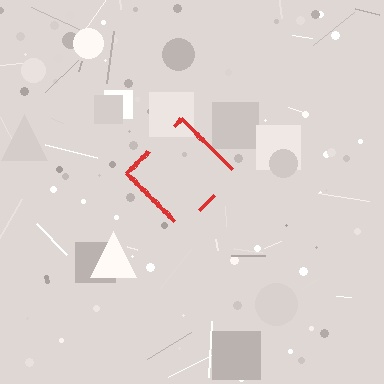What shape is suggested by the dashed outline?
The dashed outline suggests a diamond.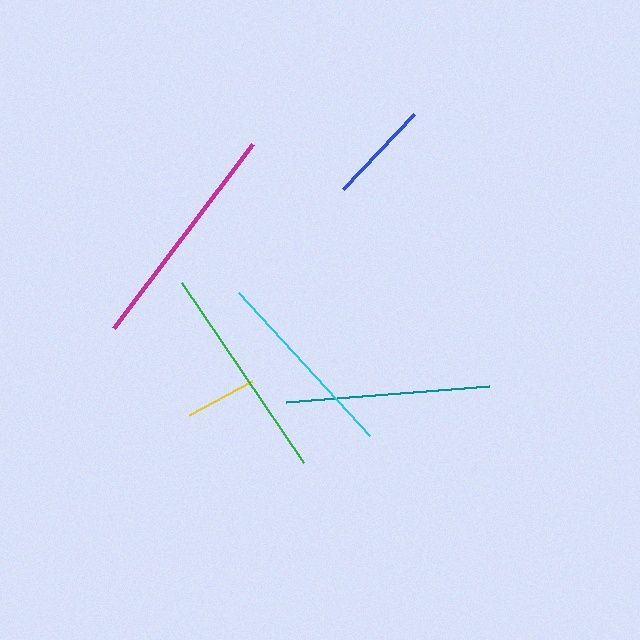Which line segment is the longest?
The magenta line is the longest at approximately 231 pixels.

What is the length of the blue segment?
The blue segment is approximately 103 pixels long.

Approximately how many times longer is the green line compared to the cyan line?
The green line is approximately 1.1 times the length of the cyan line.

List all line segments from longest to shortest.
From longest to shortest: magenta, green, teal, cyan, blue, yellow.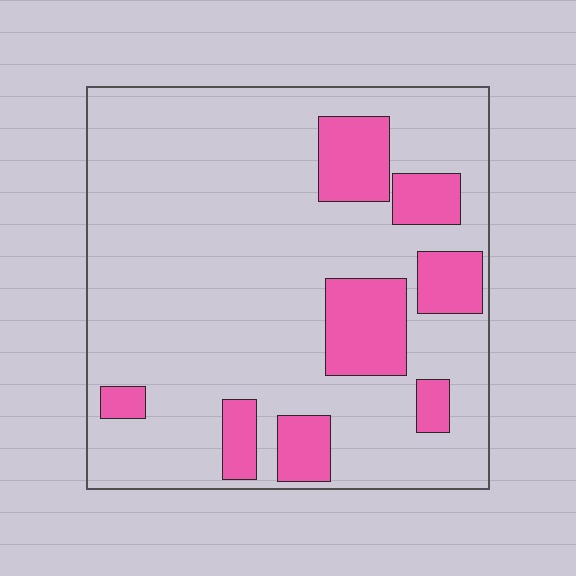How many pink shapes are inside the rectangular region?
8.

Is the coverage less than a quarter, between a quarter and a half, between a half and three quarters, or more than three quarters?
Less than a quarter.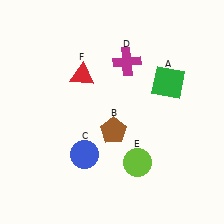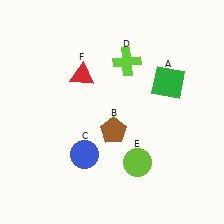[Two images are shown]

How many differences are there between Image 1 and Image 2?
There is 1 difference between the two images.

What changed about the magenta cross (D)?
In Image 1, D is magenta. In Image 2, it changed to lime.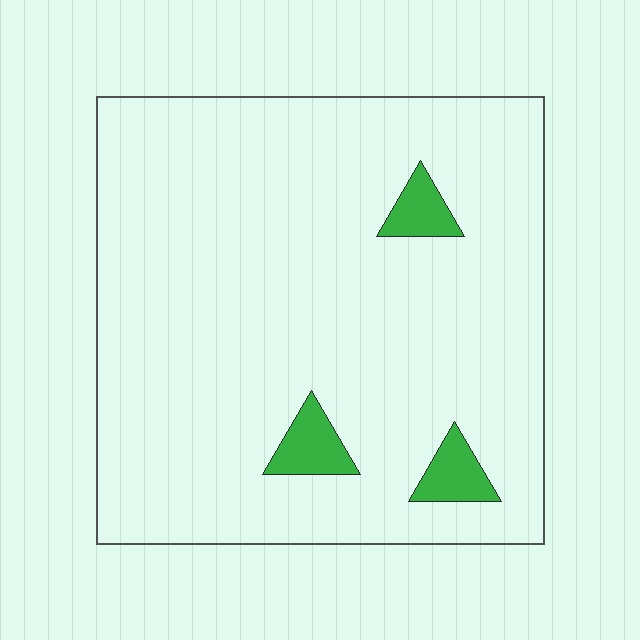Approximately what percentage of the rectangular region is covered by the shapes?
Approximately 5%.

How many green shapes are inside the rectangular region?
3.